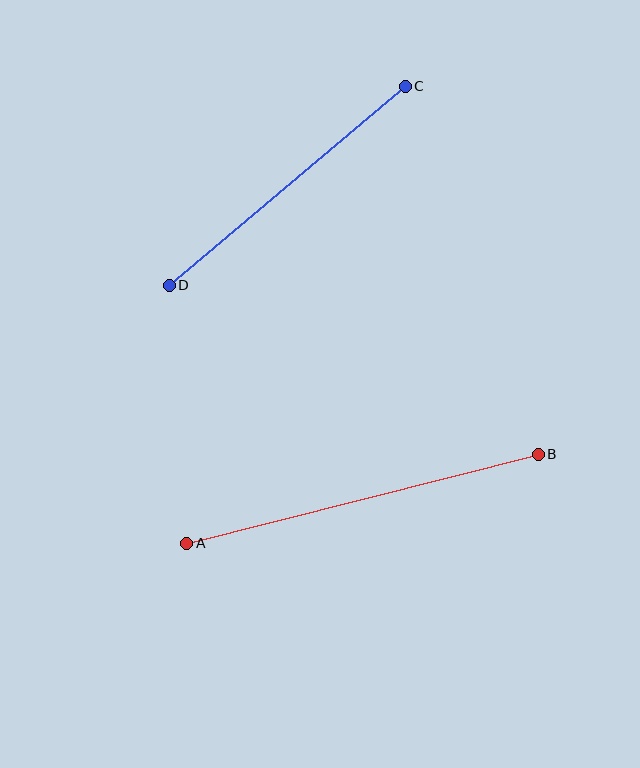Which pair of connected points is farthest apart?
Points A and B are farthest apart.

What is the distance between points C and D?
The distance is approximately 309 pixels.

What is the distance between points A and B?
The distance is approximately 363 pixels.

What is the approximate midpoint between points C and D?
The midpoint is at approximately (287, 186) pixels.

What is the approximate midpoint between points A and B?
The midpoint is at approximately (362, 499) pixels.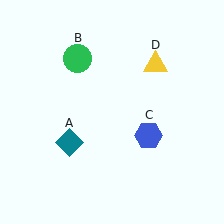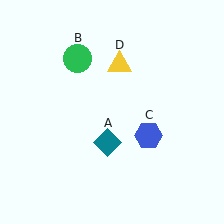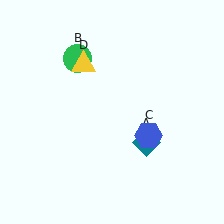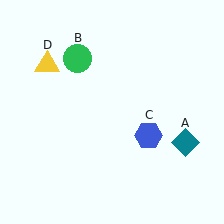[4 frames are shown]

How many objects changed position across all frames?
2 objects changed position: teal diamond (object A), yellow triangle (object D).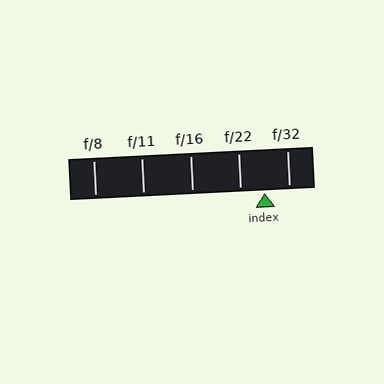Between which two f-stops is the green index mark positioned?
The index mark is between f/22 and f/32.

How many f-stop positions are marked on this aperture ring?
There are 5 f-stop positions marked.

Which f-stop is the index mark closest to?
The index mark is closest to f/22.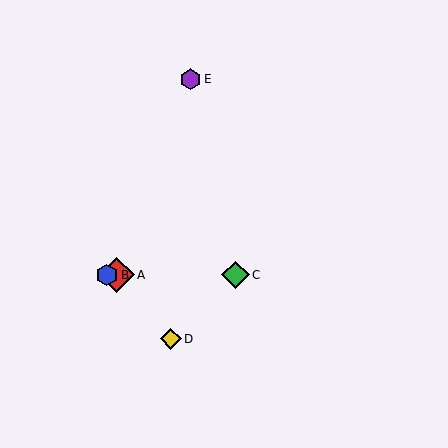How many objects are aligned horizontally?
3 objects (A, B, C) are aligned horizontally.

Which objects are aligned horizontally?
Objects A, B, C are aligned horizontally.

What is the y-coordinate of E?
Object E is at y≈79.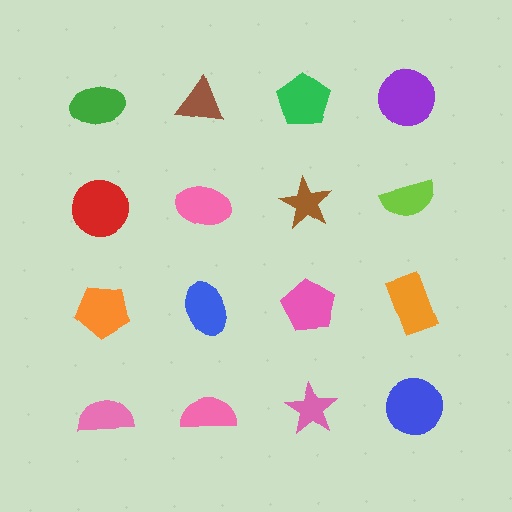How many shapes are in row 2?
4 shapes.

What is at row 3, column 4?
An orange rectangle.